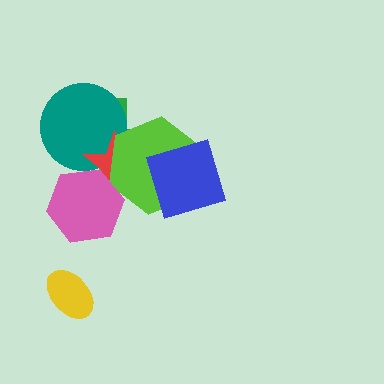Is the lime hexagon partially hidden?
Yes, it is partially covered by another shape.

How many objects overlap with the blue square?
1 object overlaps with the blue square.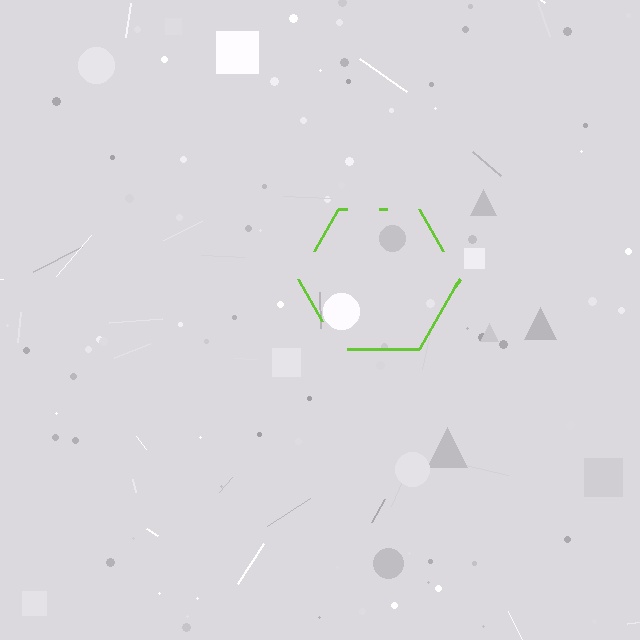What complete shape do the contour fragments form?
The contour fragments form a hexagon.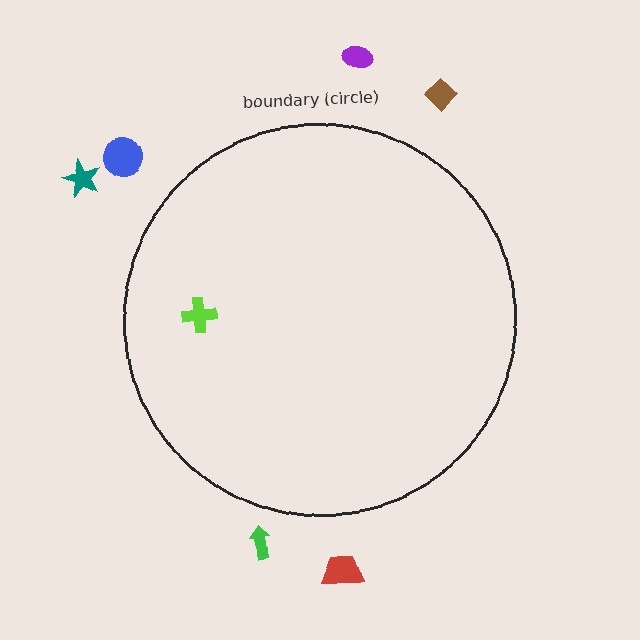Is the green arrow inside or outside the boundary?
Outside.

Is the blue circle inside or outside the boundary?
Outside.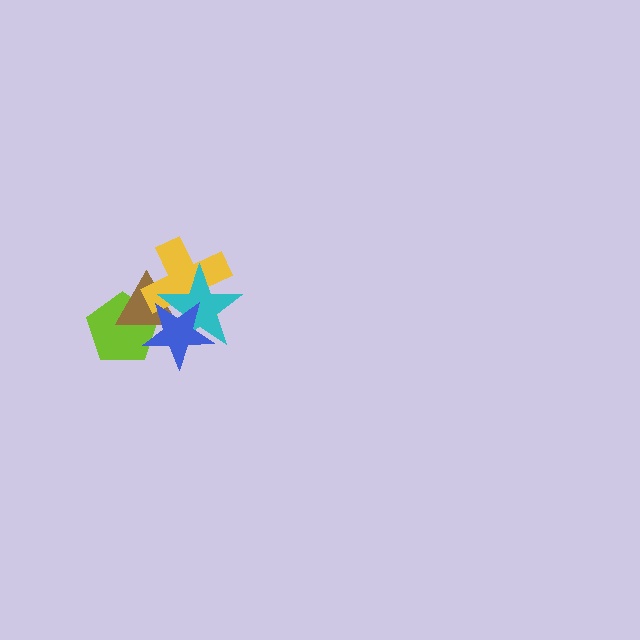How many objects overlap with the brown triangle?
4 objects overlap with the brown triangle.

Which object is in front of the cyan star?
The blue star is in front of the cyan star.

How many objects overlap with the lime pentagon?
2 objects overlap with the lime pentagon.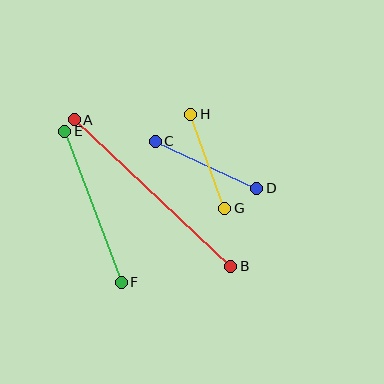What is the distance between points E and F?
The distance is approximately 161 pixels.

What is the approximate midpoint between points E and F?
The midpoint is at approximately (93, 207) pixels.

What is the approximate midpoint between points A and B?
The midpoint is at approximately (152, 193) pixels.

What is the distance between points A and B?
The distance is approximately 214 pixels.